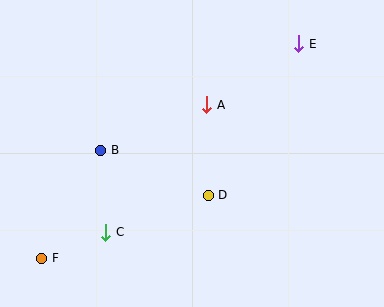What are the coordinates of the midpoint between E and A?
The midpoint between E and A is at (253, 74).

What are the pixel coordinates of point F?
Point F is at (42, 258).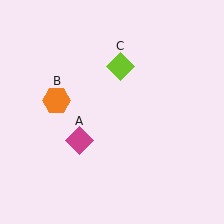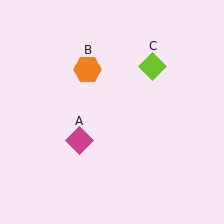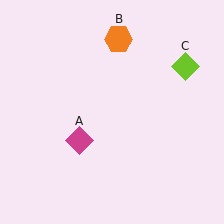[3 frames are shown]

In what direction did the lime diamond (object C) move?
The lime diamond (object C) moved right.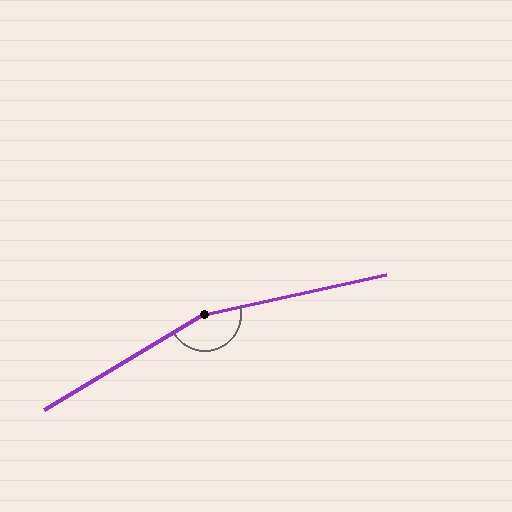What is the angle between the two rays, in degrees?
Approximately 162 degrees.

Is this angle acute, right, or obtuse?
It is obtuse.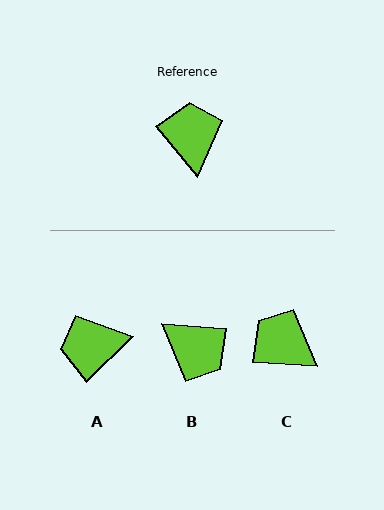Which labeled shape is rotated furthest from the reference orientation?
B, about 133 degrees away.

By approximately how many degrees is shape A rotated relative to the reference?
Approximately 94 degrees counter-clockwise.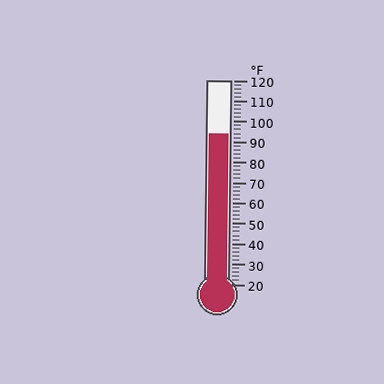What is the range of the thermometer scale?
The thermometer scale ranges from 20°F to 120°F.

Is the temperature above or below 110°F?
The temperature is below 110°F.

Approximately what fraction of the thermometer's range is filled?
The thermometer is filled to approximately 75% of its range.